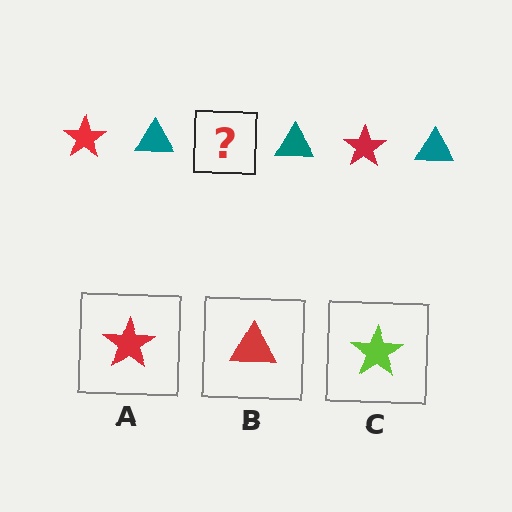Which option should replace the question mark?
Option A.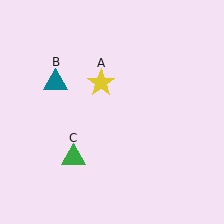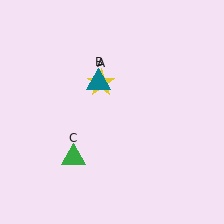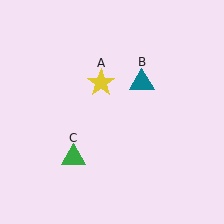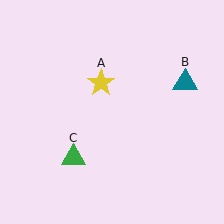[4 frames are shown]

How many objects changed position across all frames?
1 object changed position: teal triangle (object B).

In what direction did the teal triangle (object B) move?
The teal triangle (object B) moved right.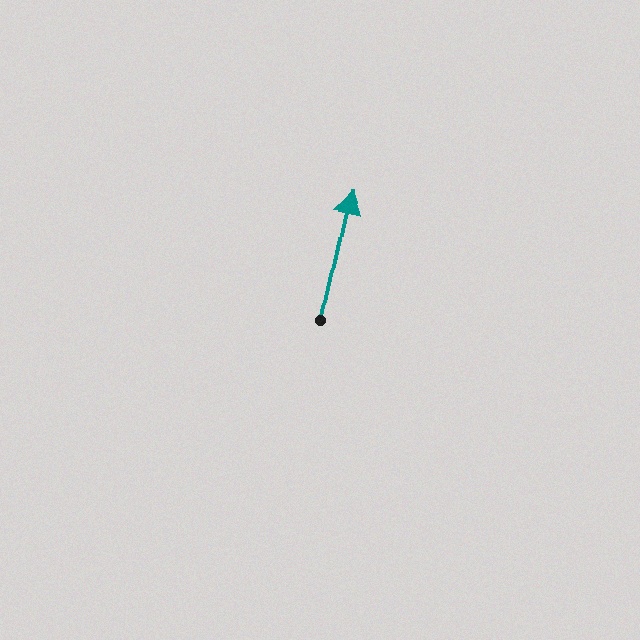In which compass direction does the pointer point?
North.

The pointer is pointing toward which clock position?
Roughly 12 o'clock.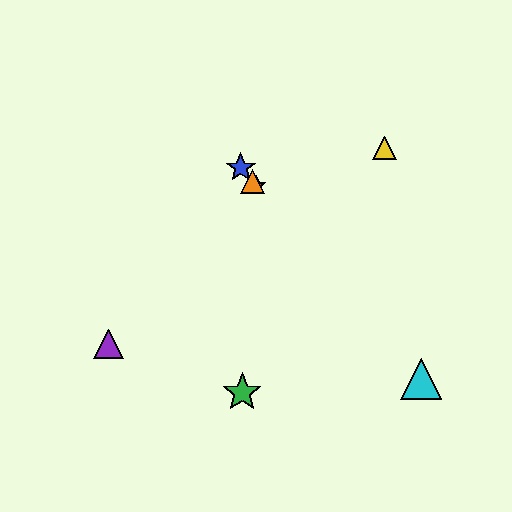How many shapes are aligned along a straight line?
4 shapes (the red star, the blue star, the orange triangle, the cyan triangle) are aligned along a straight line.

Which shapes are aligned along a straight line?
The red star, the blue star, the orange triangle, the cyan triangle are aligned along a straight line.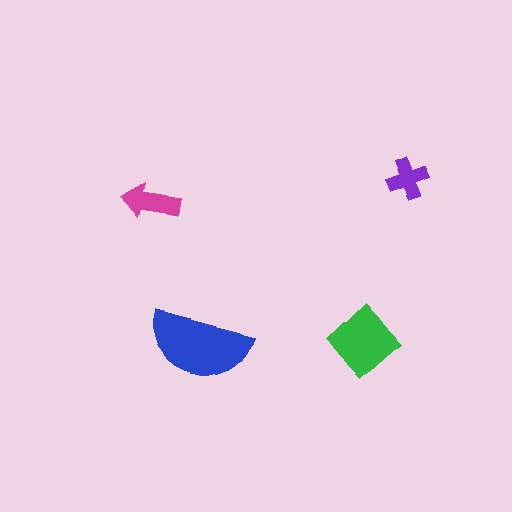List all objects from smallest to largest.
The purple cross, the magenta arrow, the green diamond, the blue semicircle.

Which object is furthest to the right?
The purple cross is rightmost.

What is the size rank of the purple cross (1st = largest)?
4th.